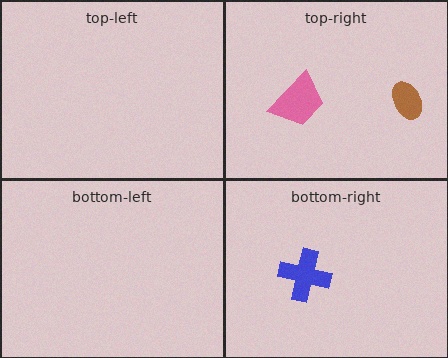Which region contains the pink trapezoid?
The top-right region.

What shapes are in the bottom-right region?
The blue cross.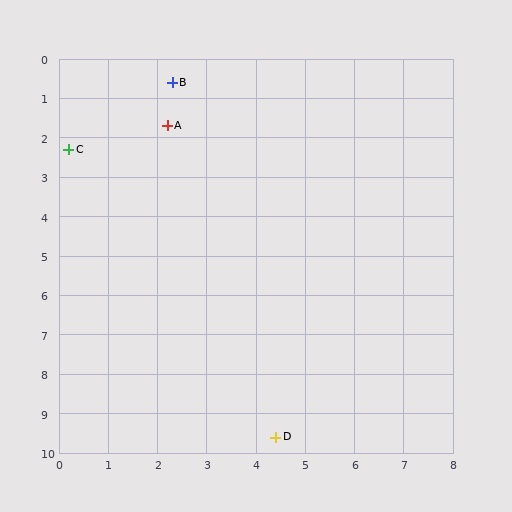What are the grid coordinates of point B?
Point B is at approximately (2.3, 0.6).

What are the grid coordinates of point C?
Point C is at approximately (0.2, 2.3).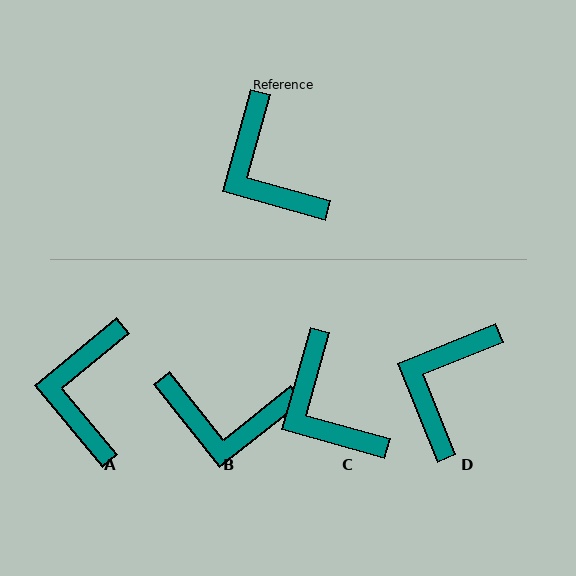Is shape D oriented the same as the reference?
No, it is off by about 53 degrees.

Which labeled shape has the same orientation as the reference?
C.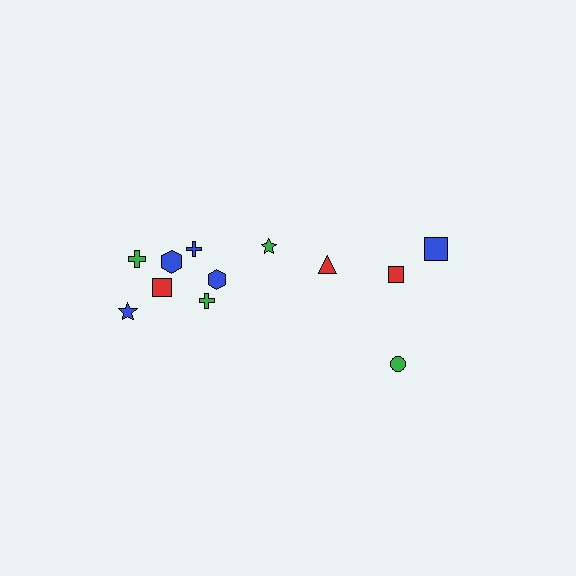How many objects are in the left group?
There are 8 objects.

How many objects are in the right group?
There are 4 objects.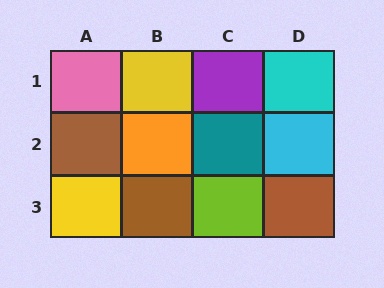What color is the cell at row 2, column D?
Cyan.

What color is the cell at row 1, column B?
Yellow.